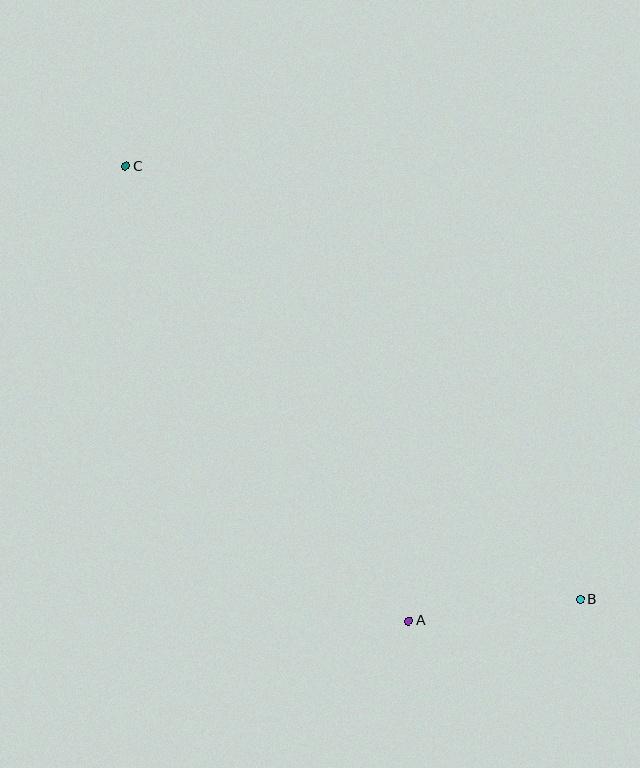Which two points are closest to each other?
Points A and B are closest to each other.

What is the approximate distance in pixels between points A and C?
The distance between A and C is approximately 535 pixels.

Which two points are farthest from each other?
Points B and C are farthest from each other.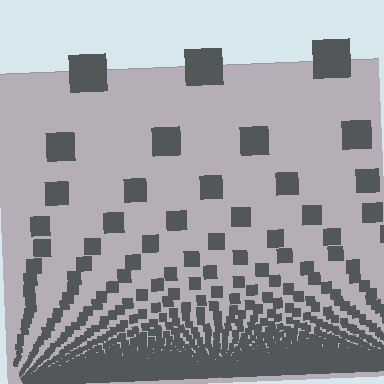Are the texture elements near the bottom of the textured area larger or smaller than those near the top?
Smaller. The gradient is inverted — elements near the bottom are smaller and denser.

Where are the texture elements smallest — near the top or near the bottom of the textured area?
Near the bottom.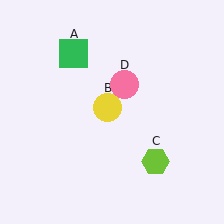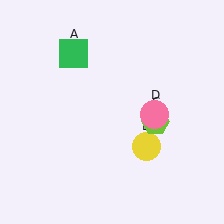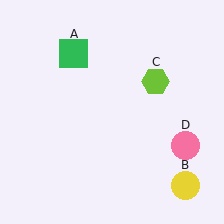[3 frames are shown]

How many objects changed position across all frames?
3 objects changed position: yellow circle (object B), lime hexagon (object C), pink circle (object D).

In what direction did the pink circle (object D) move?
The pink circle (object D) moved down and to the right.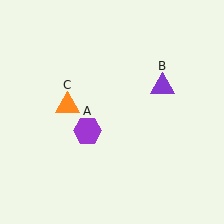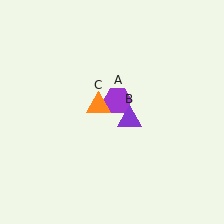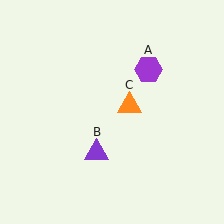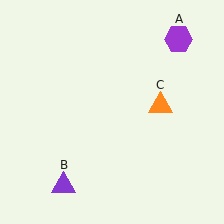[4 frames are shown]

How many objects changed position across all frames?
3 objects changed position: purple hexagon (object A), purple triangle (object B), orange triangle (object C).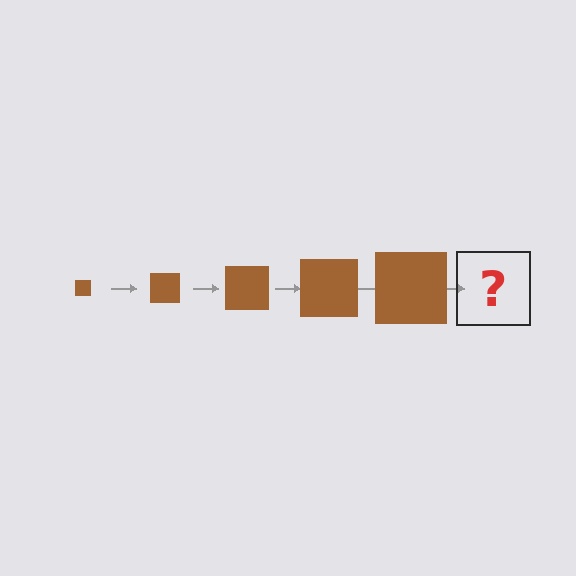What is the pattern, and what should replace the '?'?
The pattern is that the square gets progressively larger each step. The '?' should be a brown square, larger than the previous one.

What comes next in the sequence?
The next element should be a brown square, larger than the previous one.